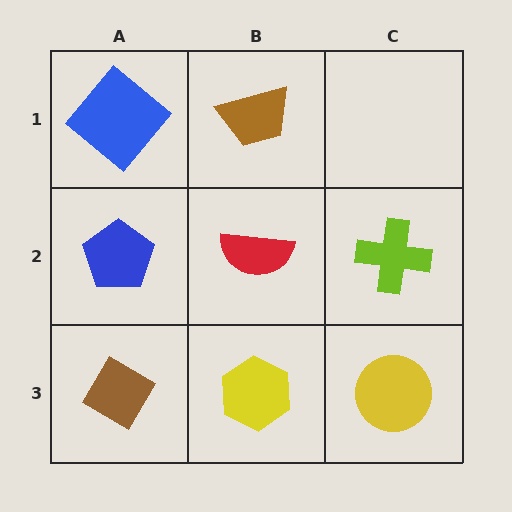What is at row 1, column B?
A brown trapezoid.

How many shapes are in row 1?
2 shapes.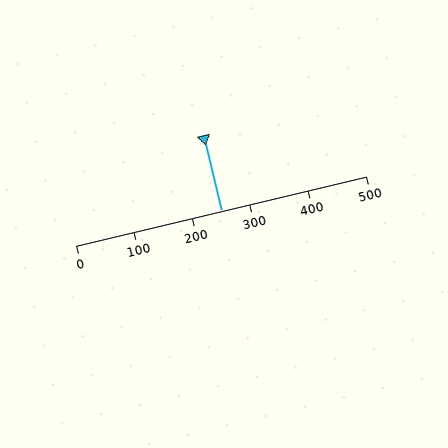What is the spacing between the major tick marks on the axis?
The major ticks are spaced 100 apart.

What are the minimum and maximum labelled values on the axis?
The axis runs from 0 to 500.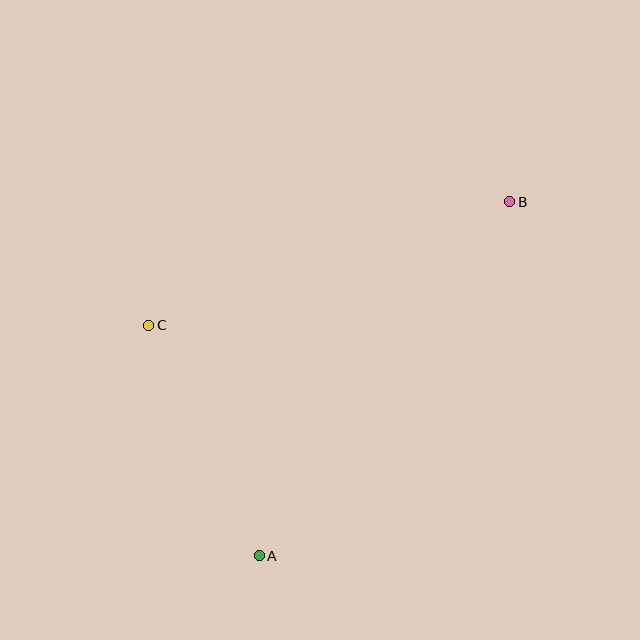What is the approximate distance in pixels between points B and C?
The distance between B and C is approximately 381 pixels.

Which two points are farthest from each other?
Points A and B are farthest from each other.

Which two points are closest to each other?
Points A and C are closest to each other.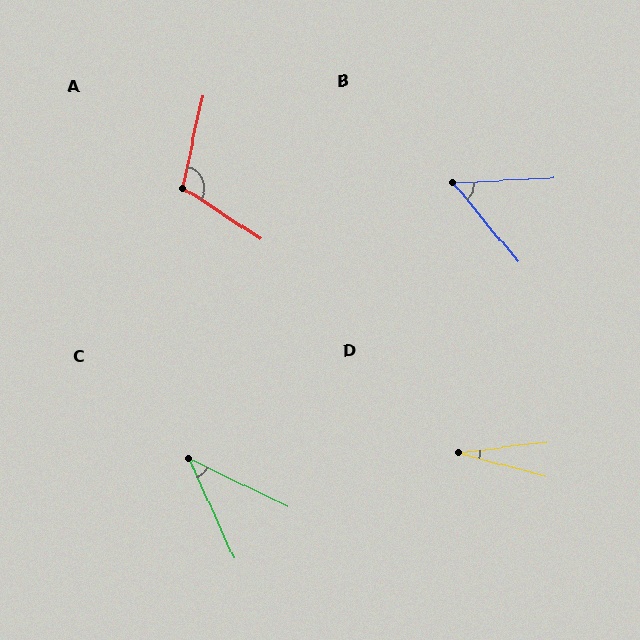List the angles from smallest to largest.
D (22°), C (40°), B (53°), A (111°).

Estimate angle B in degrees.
Approximately 53 degrees.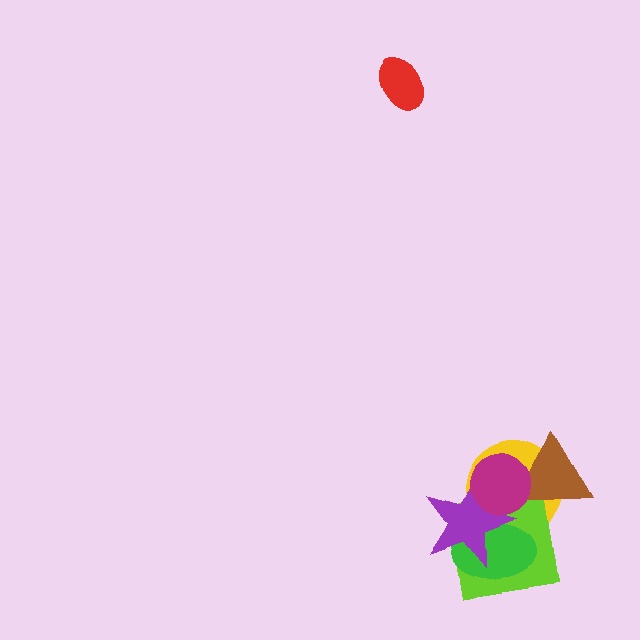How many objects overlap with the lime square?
4 objects overlap with the lime square.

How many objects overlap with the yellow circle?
5 objects overlap with the yellow circle.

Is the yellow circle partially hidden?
Yes, it is partially covered by another shape.